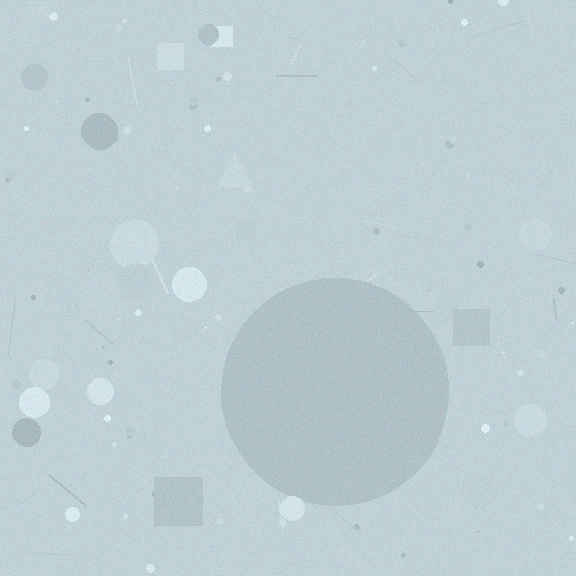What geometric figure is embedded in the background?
A circle is embedded in the background.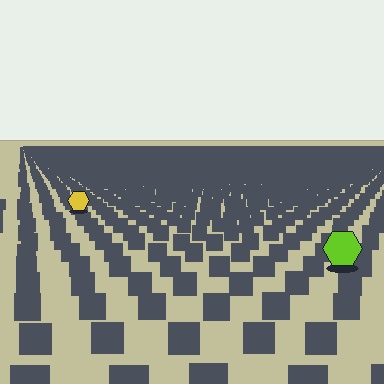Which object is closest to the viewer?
The lime hexagon is closest. The texture marks near it are larger and more spread out.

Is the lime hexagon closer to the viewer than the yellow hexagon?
Yes. The lime hexagon is closer — you can tell from the texture gradient: the ground texture is coarser near it.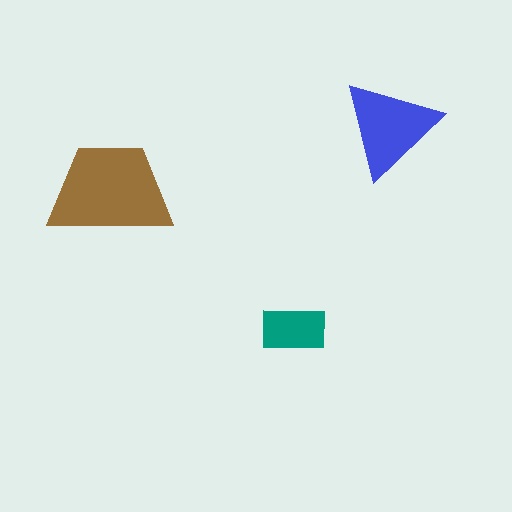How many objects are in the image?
There are 3 objects in the image.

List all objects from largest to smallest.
The brown trapezoid, the blue triangle, the teal rectangle.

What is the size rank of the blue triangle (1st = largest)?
2nd.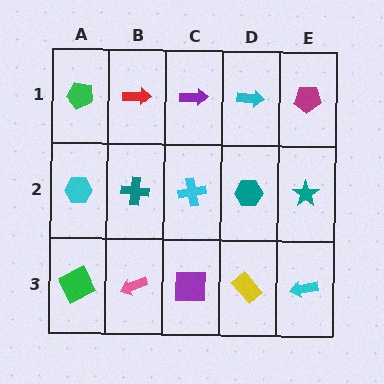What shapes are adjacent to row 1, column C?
A cyan cross (row 2, column C), a red arrow (row 1, column B), a cyan arrow (row 1, column D).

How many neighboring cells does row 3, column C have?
3.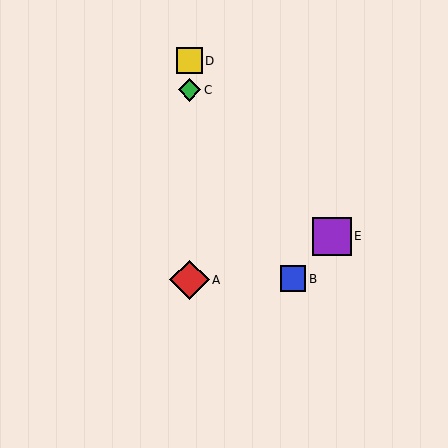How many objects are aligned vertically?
3 objects (A, C, D) are aligned vertically.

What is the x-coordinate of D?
Object D is at x≈189.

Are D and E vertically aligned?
No, D is at x≈189 and E is at x≈332.